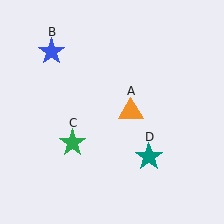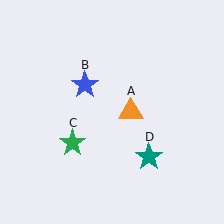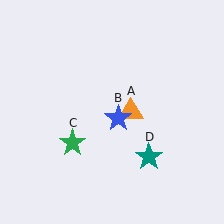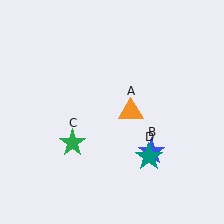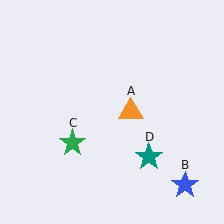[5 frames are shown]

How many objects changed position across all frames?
1 object changed position: blue star (object B).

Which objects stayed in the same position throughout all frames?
Orange triangle (object A) and green star (object C) and teal star (object D) remained stationary.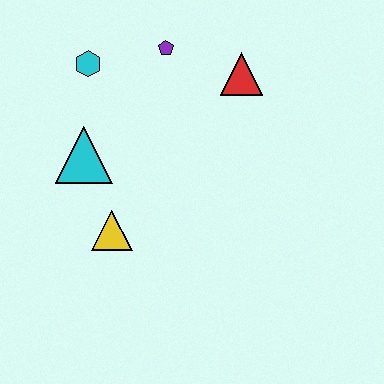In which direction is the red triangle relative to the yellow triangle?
The red triangle is above the yellow triangle.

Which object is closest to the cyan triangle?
The yellow triangle is closest to the cyan triangle.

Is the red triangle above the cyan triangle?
Yes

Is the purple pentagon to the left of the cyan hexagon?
No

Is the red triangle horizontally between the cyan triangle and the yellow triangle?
No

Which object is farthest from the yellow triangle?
The red triangle is farthest from the yellow triangle.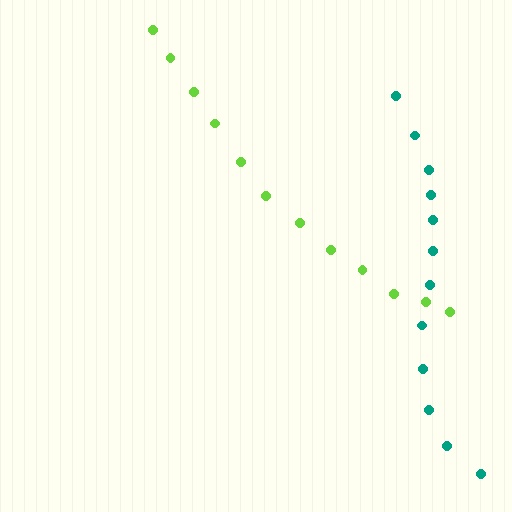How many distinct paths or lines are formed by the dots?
There are 2 distinct paths.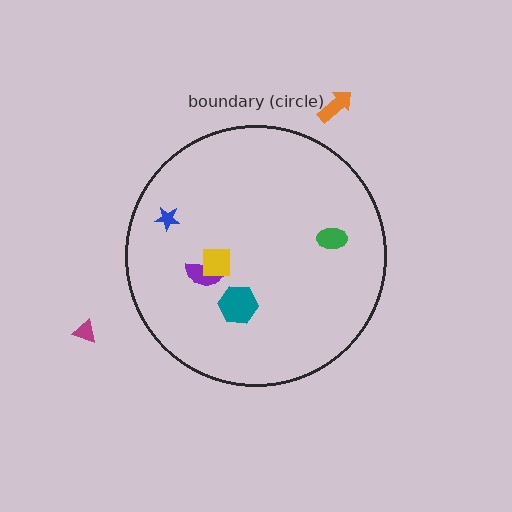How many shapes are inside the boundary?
5 inside, 2 outside.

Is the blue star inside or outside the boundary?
Inside.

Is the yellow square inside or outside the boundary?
Inside.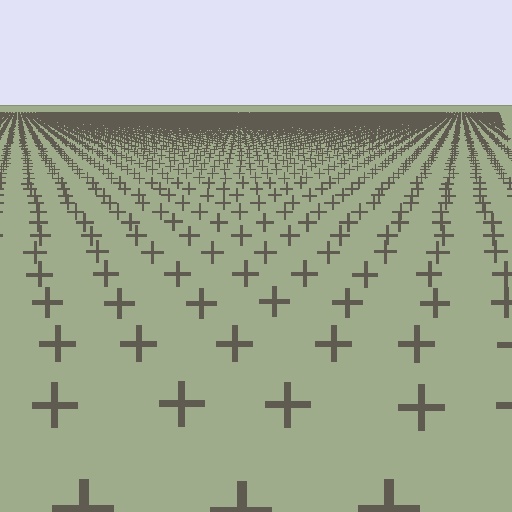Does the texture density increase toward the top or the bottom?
Density increases toward the top.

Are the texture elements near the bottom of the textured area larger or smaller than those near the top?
Larger. Near the bottom, elements are closer to the viewer and appear at a bigger on-screen size.